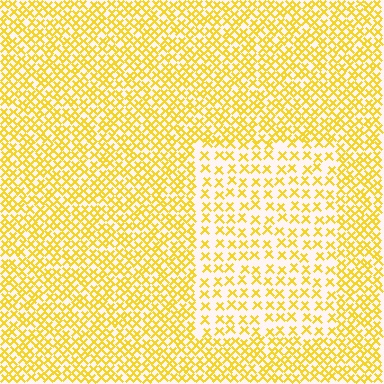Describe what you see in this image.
The image contains small yellow elements arranged at two different densities. A rectangle-shaped region is visible where the elements are less densely packed than the surrounding area.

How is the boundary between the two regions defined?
The boundary is defined by a change in element density (approximately 2.0x ratio). All elements are the same color, size, and shape.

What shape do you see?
I see a rectangle.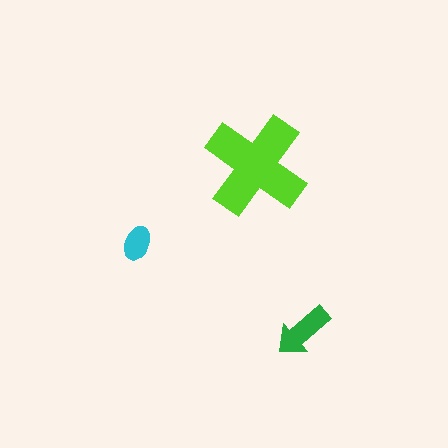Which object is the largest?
The lime cross.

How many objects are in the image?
There are 3 objects in the image.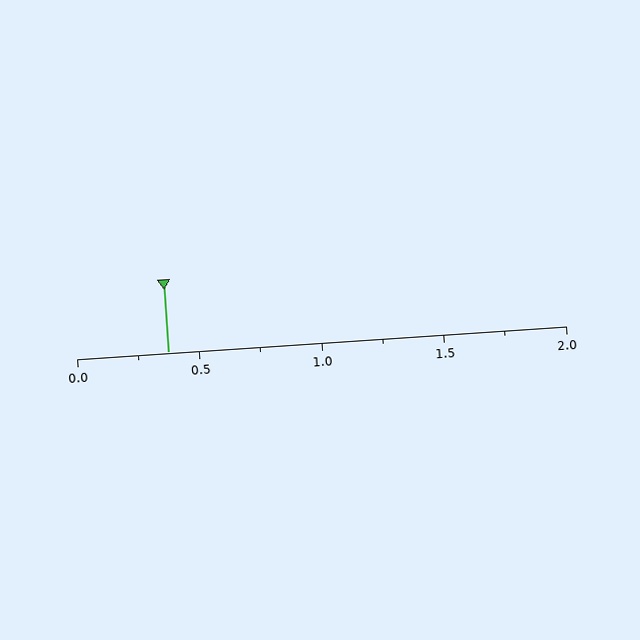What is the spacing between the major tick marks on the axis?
The major ticks are spaced 0.5 apart.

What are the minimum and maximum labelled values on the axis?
The axis runs from 0.0 to 2.0.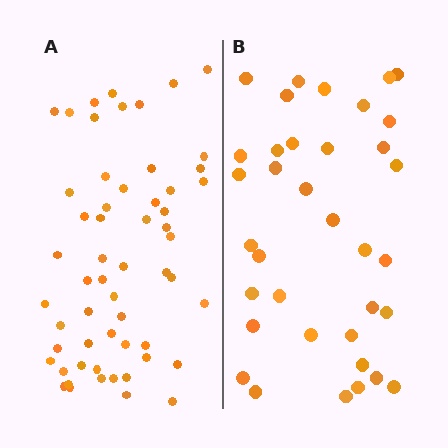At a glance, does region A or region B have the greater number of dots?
Region A (the left region) has more dots.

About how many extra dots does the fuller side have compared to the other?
Region A has approximately 20 more dots than region B.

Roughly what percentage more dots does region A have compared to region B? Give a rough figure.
About 60% more.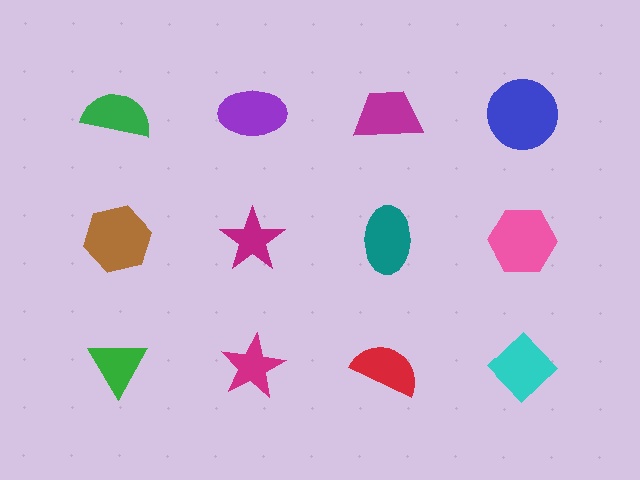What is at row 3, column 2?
A magenta star.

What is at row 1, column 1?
A green semicircle.